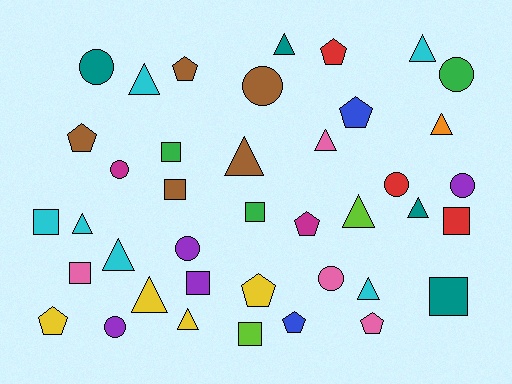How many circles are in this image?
There are 9 circles.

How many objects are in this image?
There are 40 objects.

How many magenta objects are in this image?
There are 2 magenta objects.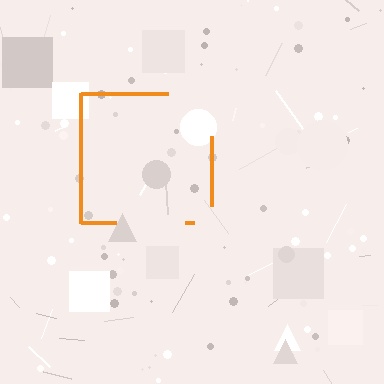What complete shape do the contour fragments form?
The contour fragments form a square.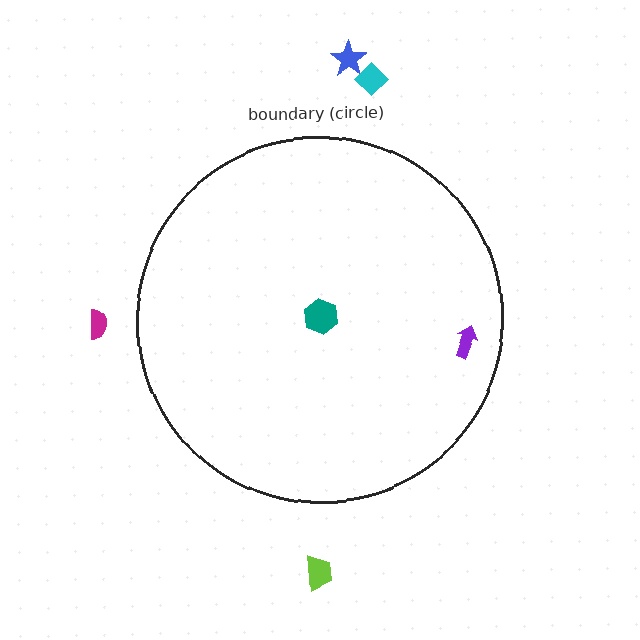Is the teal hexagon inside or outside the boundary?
Inside.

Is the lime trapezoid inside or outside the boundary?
Outside.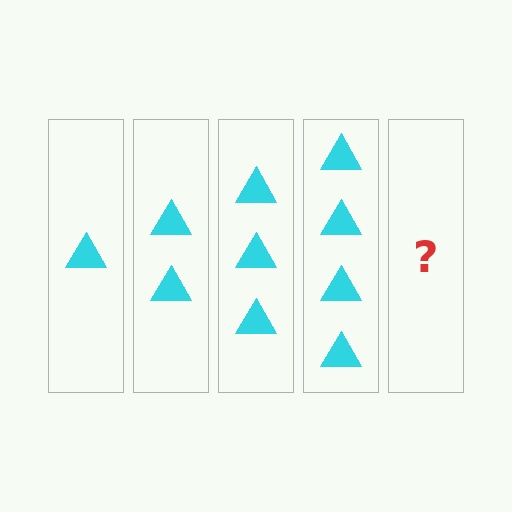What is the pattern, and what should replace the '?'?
The pattern is that each step adds one more triangle. The '?' should be 5 triangles.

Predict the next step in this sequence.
The next step is 5 triangles.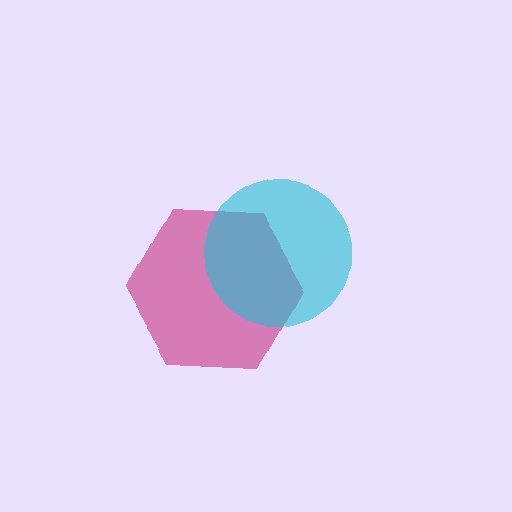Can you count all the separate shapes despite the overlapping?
Yes, there are 2 separate shapes.